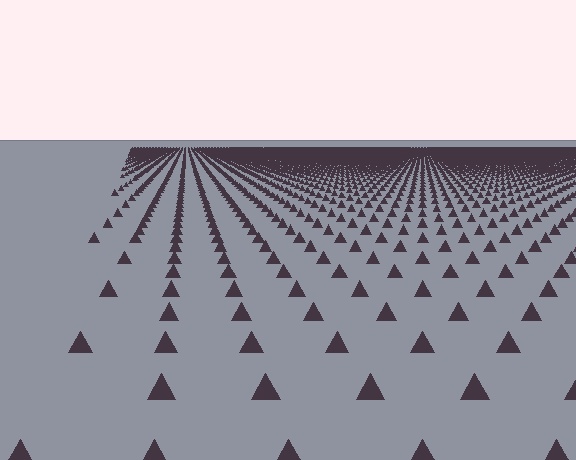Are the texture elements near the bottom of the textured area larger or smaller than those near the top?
Larger. Near the bottom, elements are closer to the viewer and appear at a bigger on-screen size.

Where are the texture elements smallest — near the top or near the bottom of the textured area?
Near the top.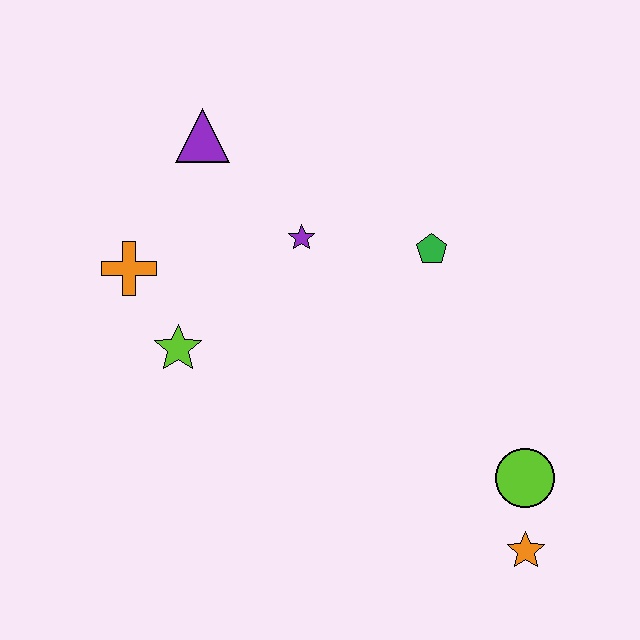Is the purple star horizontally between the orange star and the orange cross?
Yes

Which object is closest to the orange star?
The lime circle is closest to the orange star.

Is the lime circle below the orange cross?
Yes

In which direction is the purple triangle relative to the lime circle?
The purple triangle is above the lime circle.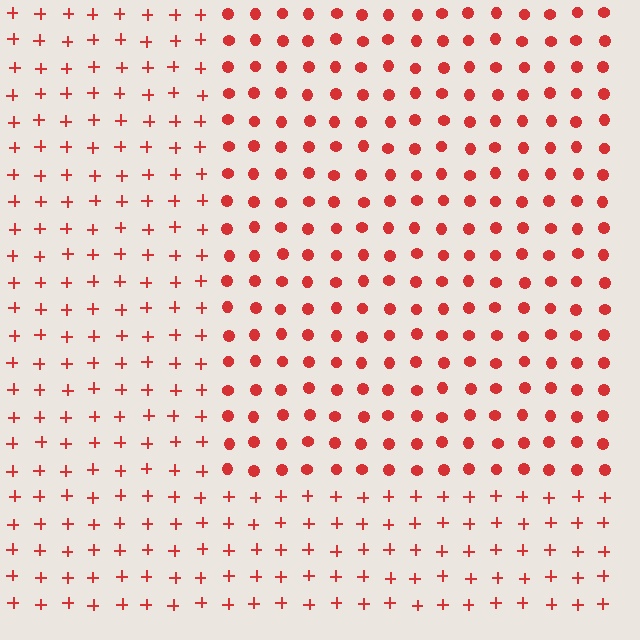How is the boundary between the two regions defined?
The boundary is defined by a change in element shape: circles inside vs. plus signs outside. All elements share the same color and spacing.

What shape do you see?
I see a rectangle.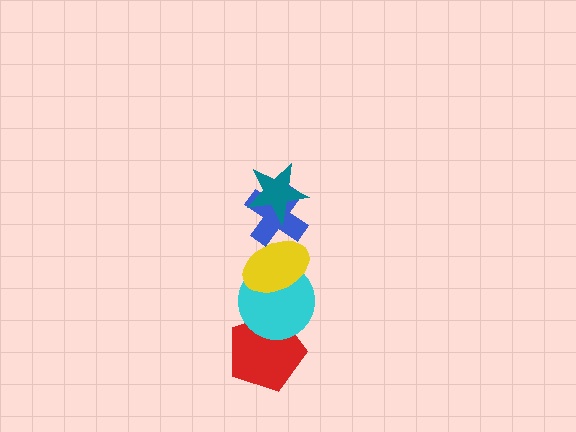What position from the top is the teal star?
The teal star is 1st from the top.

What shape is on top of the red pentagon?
The cyan circle is on top of the red pentagon.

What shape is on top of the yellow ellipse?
The blue cross is on top of the yellow ellipse.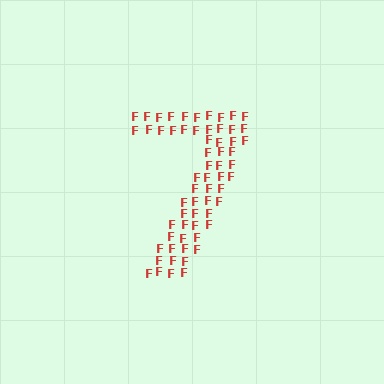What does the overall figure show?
The overall figure shows the digit 7.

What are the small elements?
The small elements are letter F's.